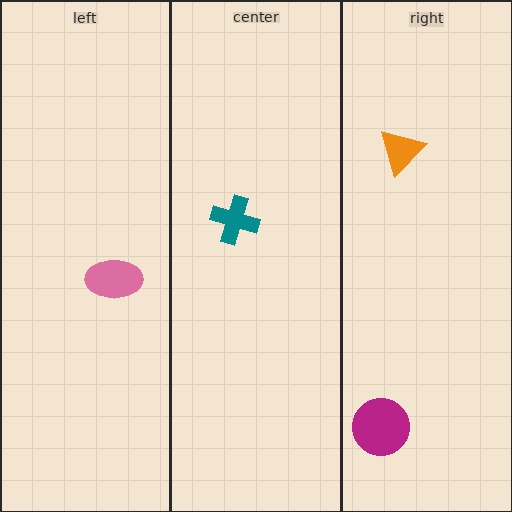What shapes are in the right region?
The orange triangle, the magenta circle.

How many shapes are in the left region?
1.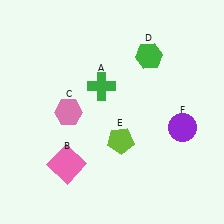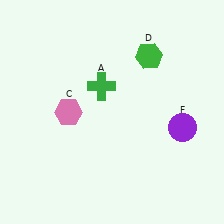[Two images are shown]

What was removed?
The pink square (B), the lime pentagon (E) were removed in Image 2.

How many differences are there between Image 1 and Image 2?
There are 2 differences between the two images.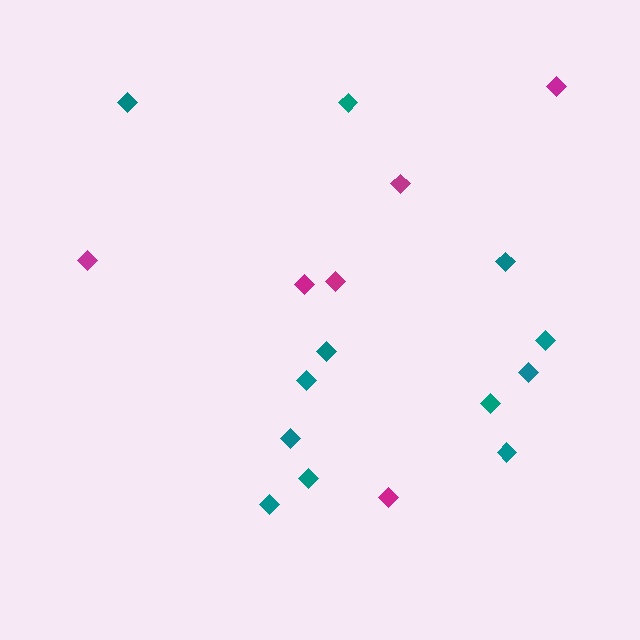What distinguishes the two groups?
There are 2 groups: one group of teal diamonds (12) and one group of magenta diamonds (6).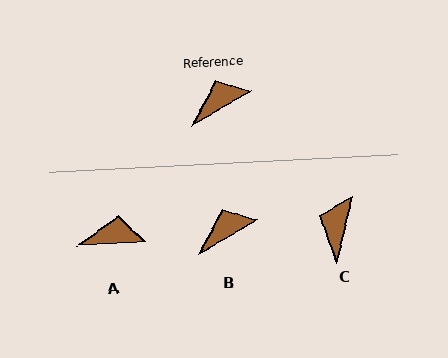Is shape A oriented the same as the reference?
No, it is off by about 27 degrees.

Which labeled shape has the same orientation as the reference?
B.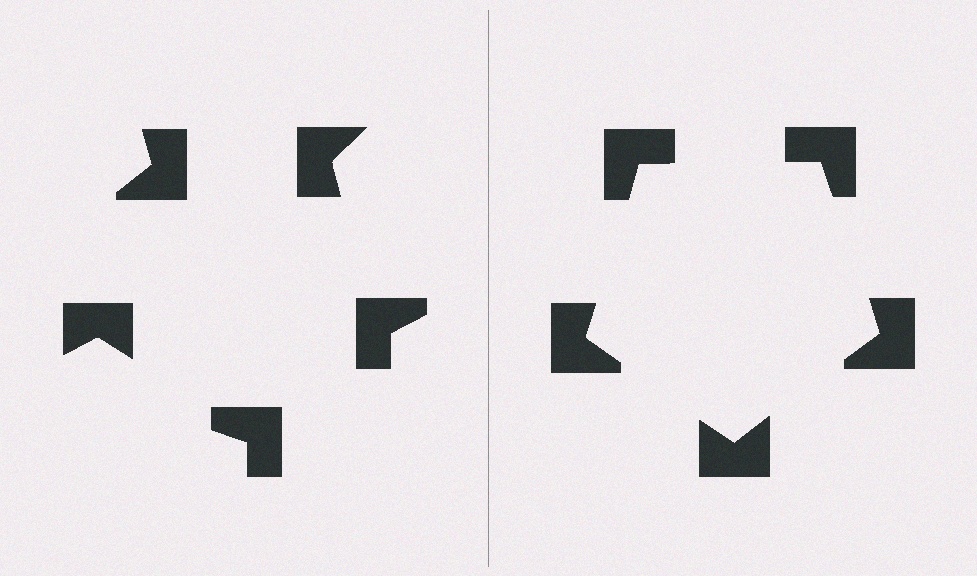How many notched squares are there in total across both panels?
10 — 5 on each side.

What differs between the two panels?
The notched squares are positioned identically on both sides; only the wedge orientations differ. On the right they align to a pentagon; on the left they are misaligned.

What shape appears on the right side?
An illusory pentagon.